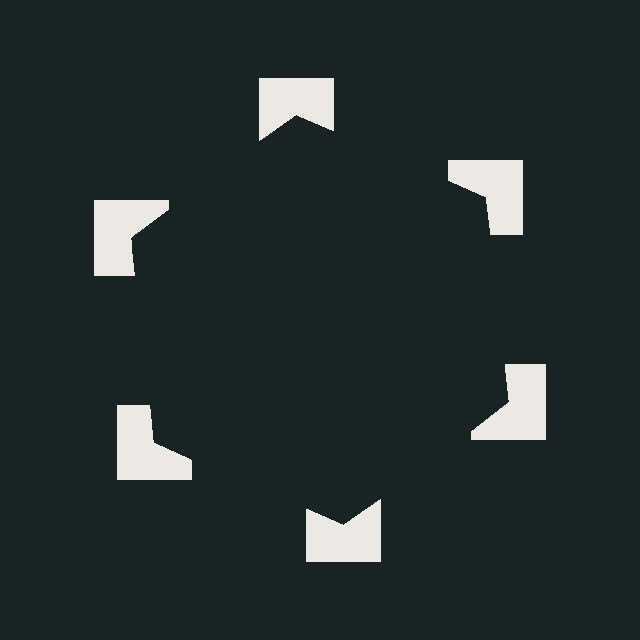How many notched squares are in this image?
There are 6 — one at each vertex of the illusory hexagon.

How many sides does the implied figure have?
6 sides.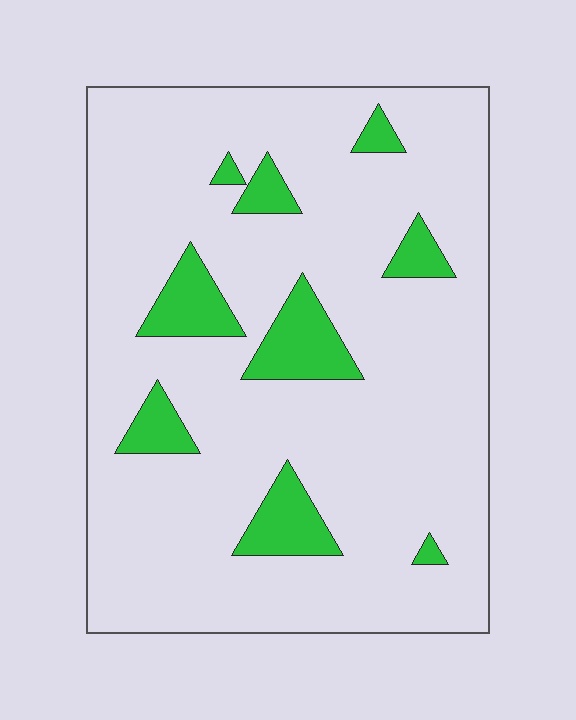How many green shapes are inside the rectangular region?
9.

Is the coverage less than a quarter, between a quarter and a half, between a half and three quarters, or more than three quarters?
Less than a quarter.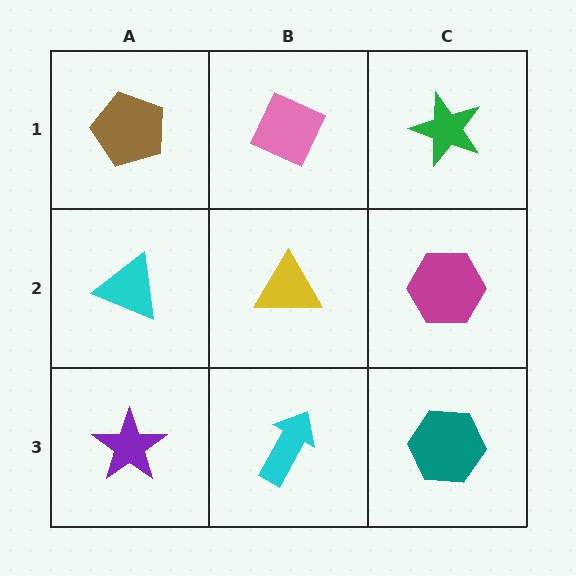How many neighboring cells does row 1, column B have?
3.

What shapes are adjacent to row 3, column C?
A magenta hexagon (row 2, column C), a cyan arrow (row 3, column B).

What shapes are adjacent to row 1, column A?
A cyan triangle (row 2, column A), a pink diamond (row 1, column B).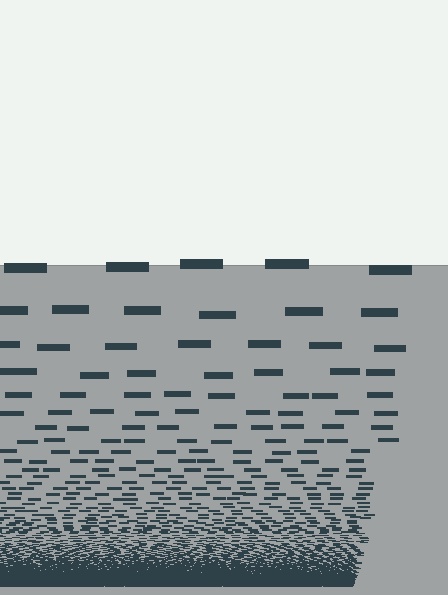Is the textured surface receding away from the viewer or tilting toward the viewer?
The surface appears to tilt toward the viewer. Texture elements get larger and sparser toward the top.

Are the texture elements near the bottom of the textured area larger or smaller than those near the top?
Smaller. The gradient is inverted — elements near the bottom are smaller and denser.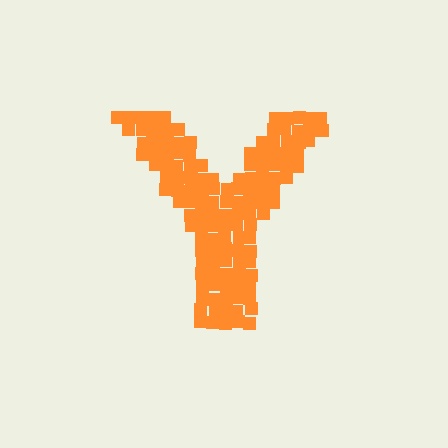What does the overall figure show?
The overall figure shows the letter Y.